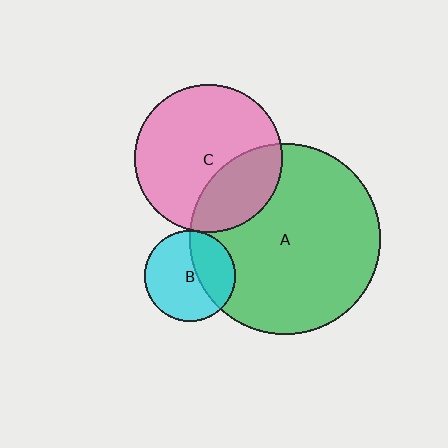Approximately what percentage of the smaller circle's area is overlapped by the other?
Approximately 35%.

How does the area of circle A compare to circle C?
Approximately 1.7 times.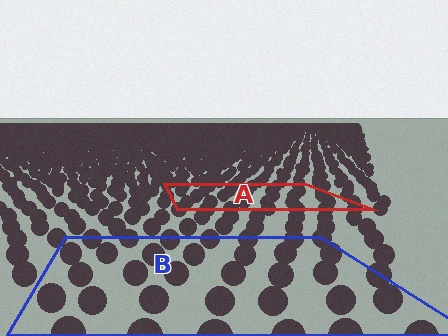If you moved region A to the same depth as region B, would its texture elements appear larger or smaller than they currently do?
They would appear larger. At a closer depth, the same texture elements are projected at a bigger on-screen size.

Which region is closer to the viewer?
Region B is closer. The texture elements there are larger and more spread out.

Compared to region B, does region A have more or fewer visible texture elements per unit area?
Region A has more texture elements per unit area — they are packed more densely because it is farther away.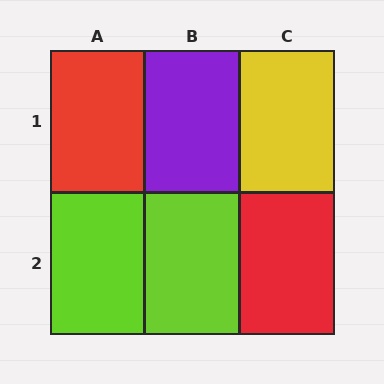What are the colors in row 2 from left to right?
Lime, lime, red.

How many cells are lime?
2 cells are lime.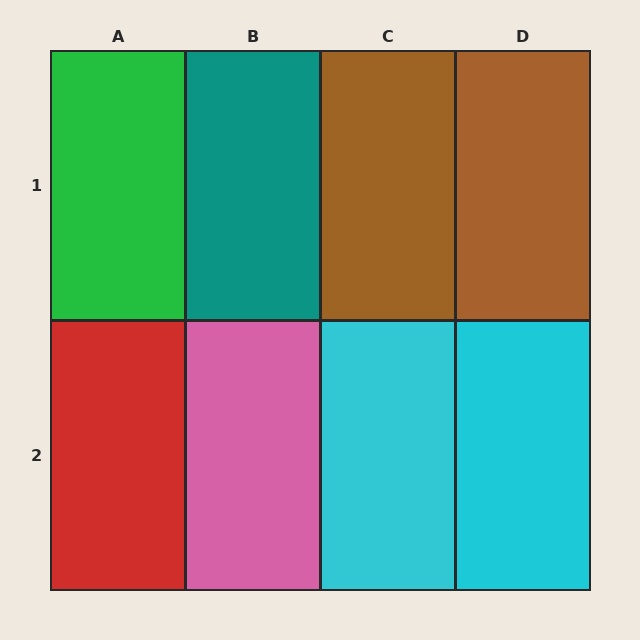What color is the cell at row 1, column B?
Teal.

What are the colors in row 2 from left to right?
Red, pink, cyan, cyan.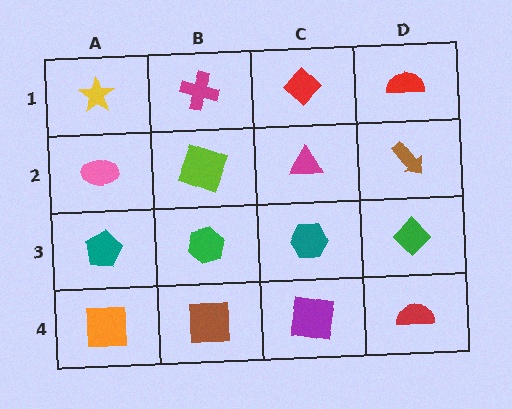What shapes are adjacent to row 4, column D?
A green diamond (row 3, column D), a purple square (row 4, column C).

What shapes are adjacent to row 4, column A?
A teal pentagon (row 3, column A), a brown square (row 4, column B).